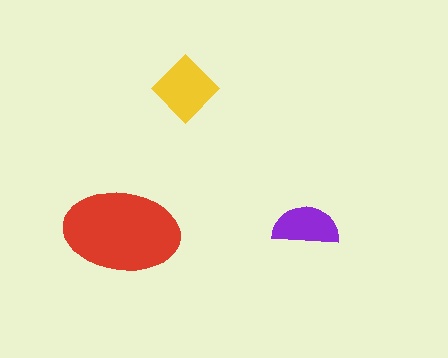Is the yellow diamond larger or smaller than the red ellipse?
Smaller.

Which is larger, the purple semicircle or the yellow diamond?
The yellow diamond.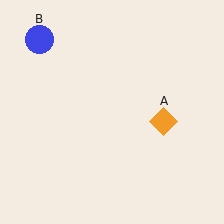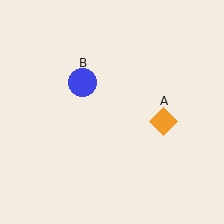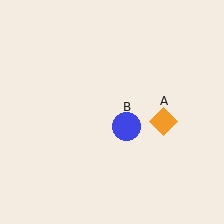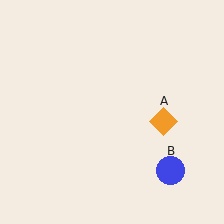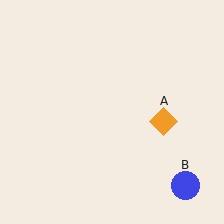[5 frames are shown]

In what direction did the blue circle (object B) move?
The blue circle (object B) moved down and to the right.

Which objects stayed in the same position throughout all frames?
Orange diamond (object A) remained stationary.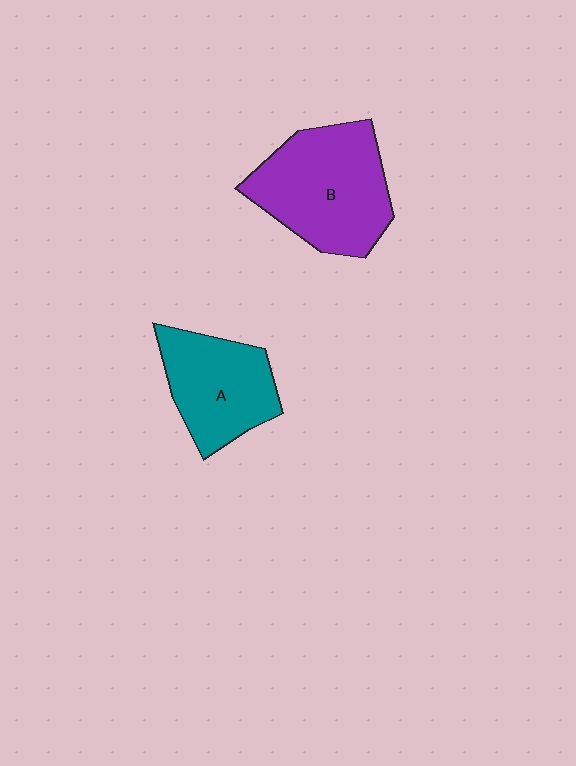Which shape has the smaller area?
Shape A (teal).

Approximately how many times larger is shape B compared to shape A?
Approximately 1.3 times.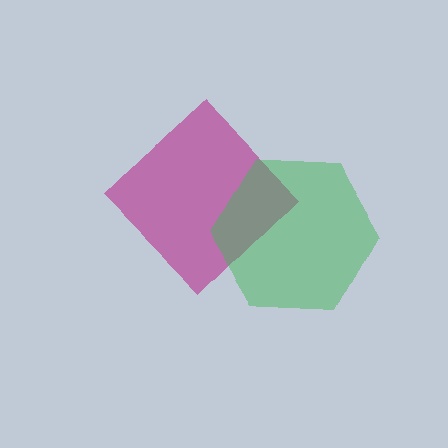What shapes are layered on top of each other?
The layered shapes are: a magenta diamond, a green hexagon.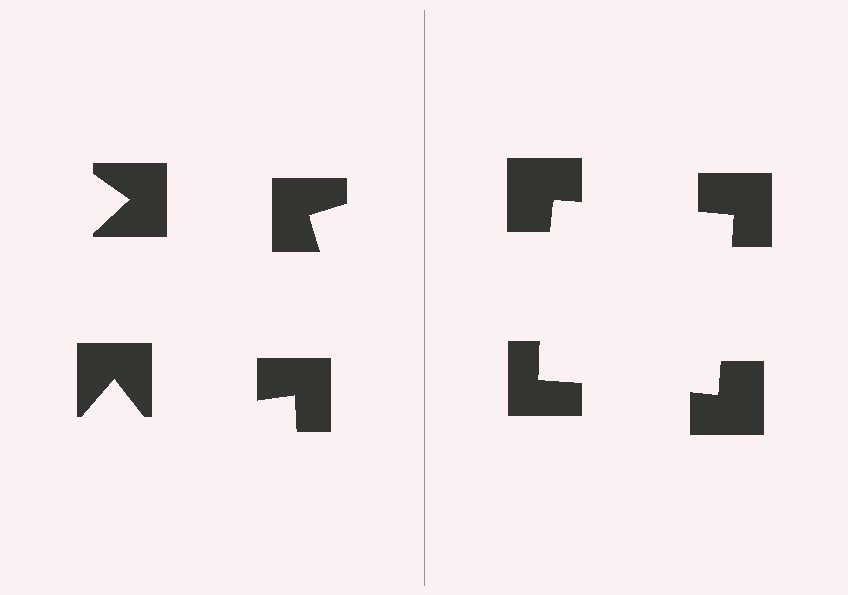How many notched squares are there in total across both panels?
8 — 4 on each side.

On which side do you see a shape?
An illusory square appears on the right side. On the left side the wedge cuts are rotated, so no coherent shape forms.